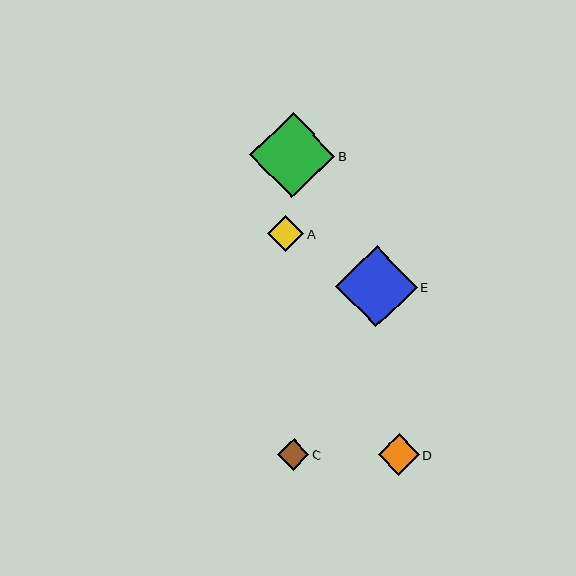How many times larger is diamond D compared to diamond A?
Diamond D is approximately 1.1 times the size of diamond A.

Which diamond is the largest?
Diamond B is the largest with a size of approximately 85 pixels.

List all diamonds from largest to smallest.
From largest to smallest: B, E, D, A, C.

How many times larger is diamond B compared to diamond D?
Diamond B is approximately 2.1 times the size of diamond D.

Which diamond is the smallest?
Diamond C is the smallest with a size of approximately 31 pixels.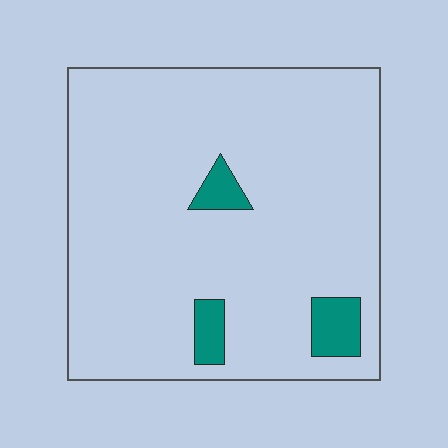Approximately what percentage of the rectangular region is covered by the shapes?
Approximately 5%.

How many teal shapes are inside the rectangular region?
3.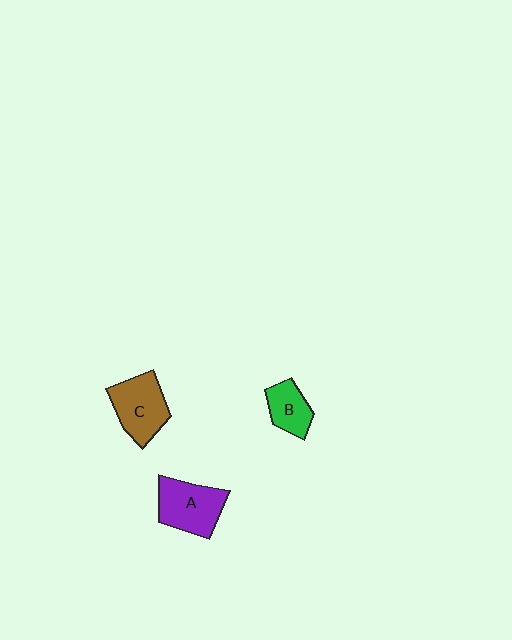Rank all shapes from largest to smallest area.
From largest to smallest: A (purple), C (brown), B (green).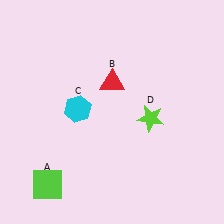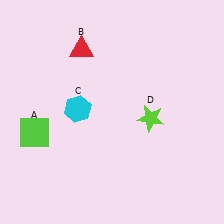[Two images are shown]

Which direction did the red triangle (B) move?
The red triangle (B) moved up.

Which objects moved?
The objects that moved are: the lime square (A), the red triangle (B).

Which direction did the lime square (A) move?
The lime square (A) moved up.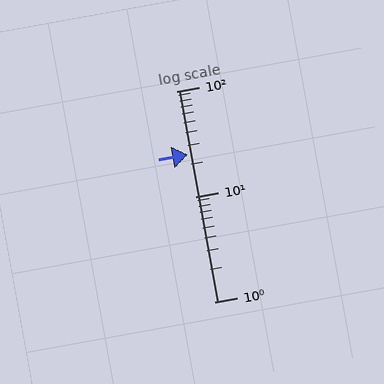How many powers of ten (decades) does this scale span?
The scale spans 2 decades, from 1 to 100.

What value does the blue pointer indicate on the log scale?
The pointer indicates approximately 25.